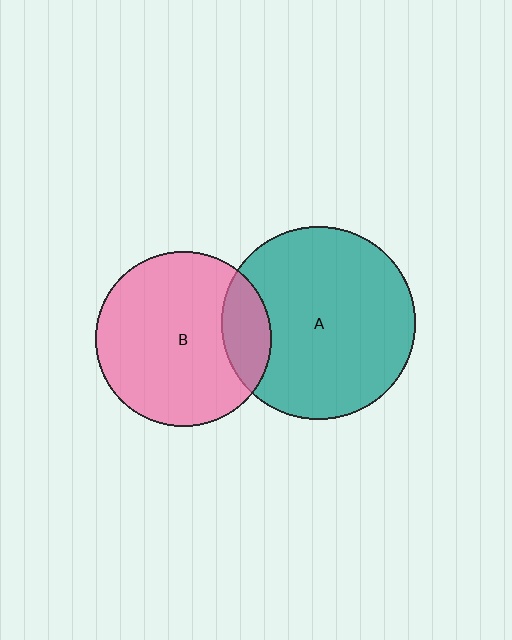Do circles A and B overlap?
Yes.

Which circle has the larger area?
Circle A (teal).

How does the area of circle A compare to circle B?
Approximately 1.2 times.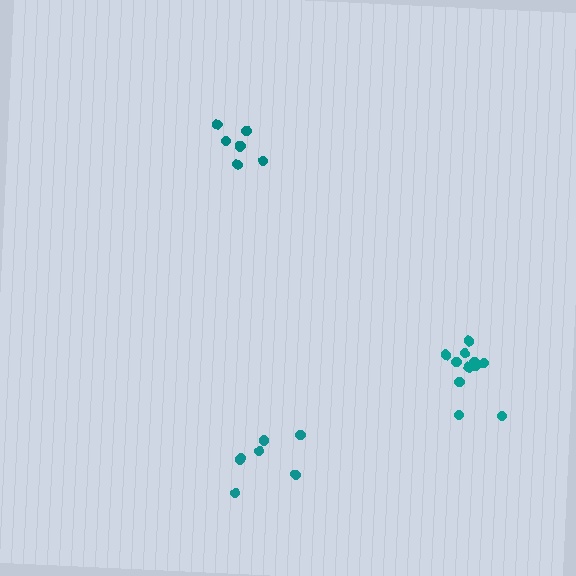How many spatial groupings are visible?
There are 3 spatial groupings.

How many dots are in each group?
Group 1: 7 dots, Group 2: 6 dots, Group 3: 12 dots (25 total).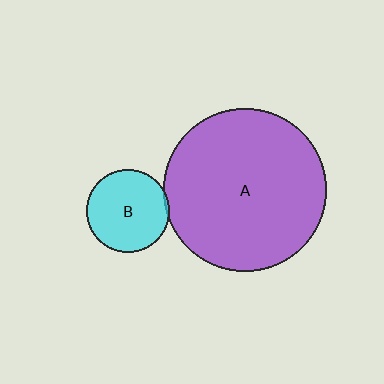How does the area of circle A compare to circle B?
Approximately 3.8 times.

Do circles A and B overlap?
Yes.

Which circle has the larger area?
Circle A (purple).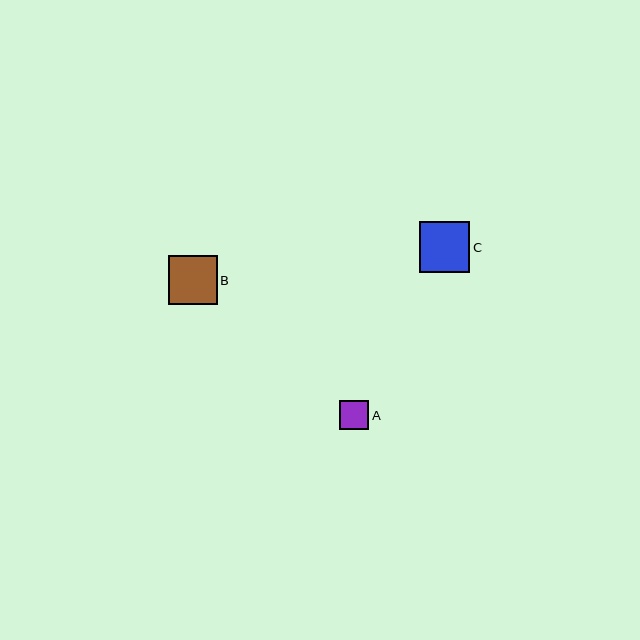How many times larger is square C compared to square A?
Square C is approximately 1.7 times the size of square A.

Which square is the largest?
Square C is the largest with a size of approximately 50 pixels.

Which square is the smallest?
Square A is the smallest with a size of approximately 29 pixels.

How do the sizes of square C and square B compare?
Square C and square B are approximately the same size.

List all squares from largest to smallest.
From largest to smallest: C, B, A.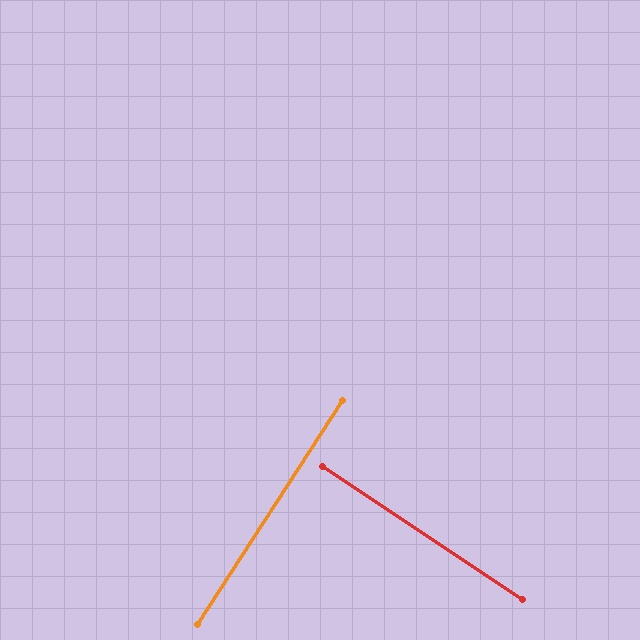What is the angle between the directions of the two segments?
Approximately 89 degrees.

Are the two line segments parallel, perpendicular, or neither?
Perpendicular — they meet at approximately 89°.